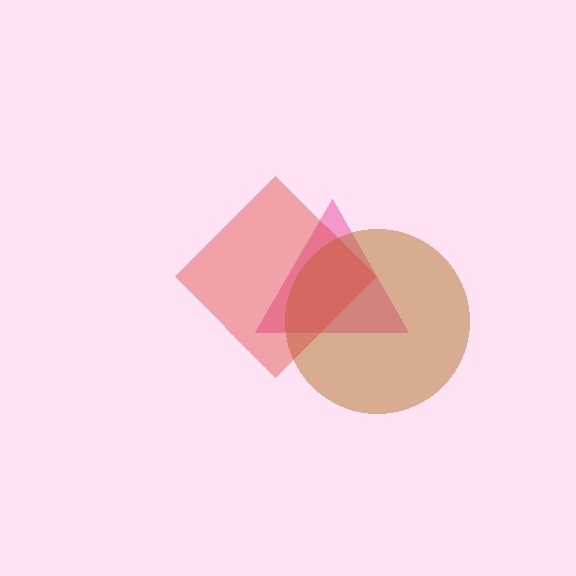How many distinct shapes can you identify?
There are 3 distinct shapes: a pink triangle, a brown circle, a red diamond.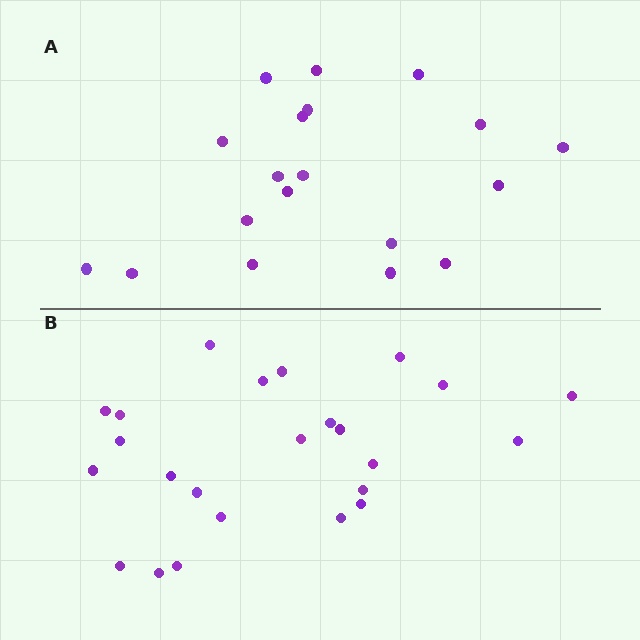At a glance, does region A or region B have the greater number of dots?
Region B (the bottom region) has more dots.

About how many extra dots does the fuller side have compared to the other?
Region B has about 5 more dots than region A.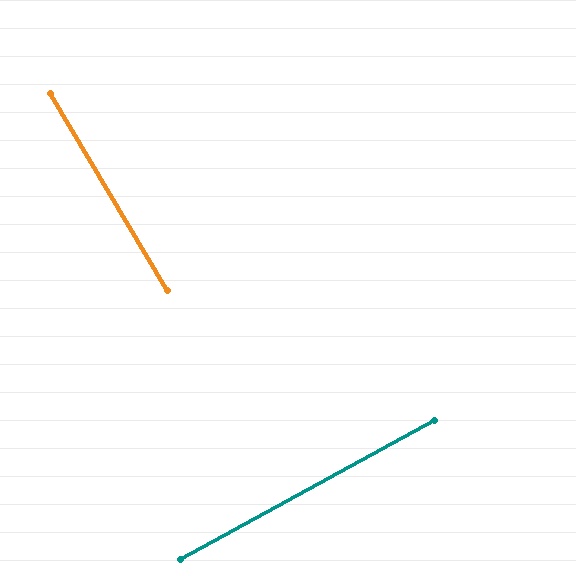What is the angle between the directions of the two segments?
Approximately 88 degrees.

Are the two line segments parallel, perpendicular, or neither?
Perpendicular — they meet at approximately 88°.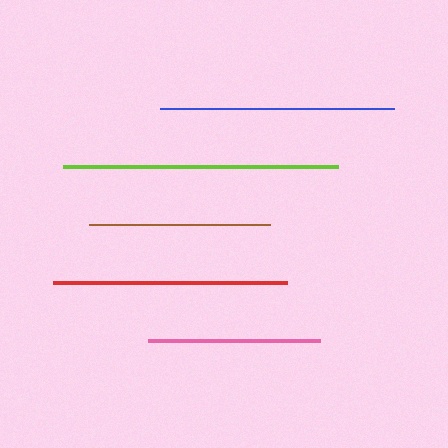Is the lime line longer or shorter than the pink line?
The lime line is longer than the pink line.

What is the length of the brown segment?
The brown segment is approximately 181 pixels long.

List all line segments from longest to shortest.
From longest to shortest: lime, blue, red, brown, pink.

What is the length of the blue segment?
The blue segment is approximately 234 pixels long.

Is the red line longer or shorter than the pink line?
The red line is longer than the pink line.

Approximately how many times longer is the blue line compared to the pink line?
The blue line is approximately 1.4 times the length of the pink line.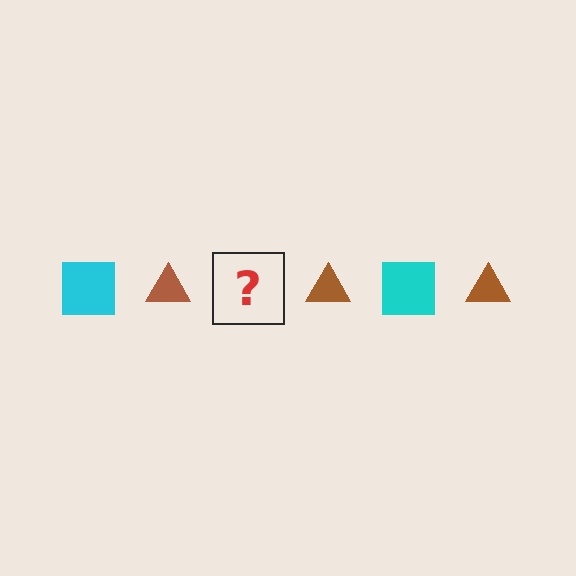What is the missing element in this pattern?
The missing element is a cyan square.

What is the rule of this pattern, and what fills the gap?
The rule is that the pattern alternates between cyan square and brown triangle. The gap should be filled with a cyan square.